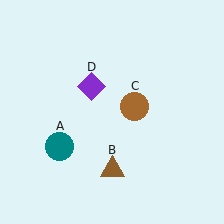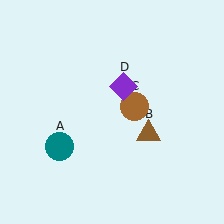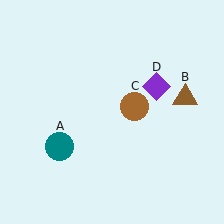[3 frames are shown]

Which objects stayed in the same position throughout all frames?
Teal circle (object A) and brown circle (object C) remained stationary.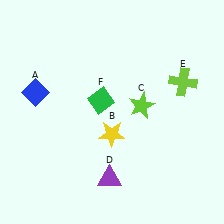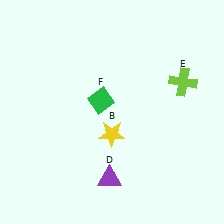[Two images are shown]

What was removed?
The blue diamond (A), the lime star (C) were removed in Image 2.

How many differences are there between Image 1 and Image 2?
There are 2 differences between the two images.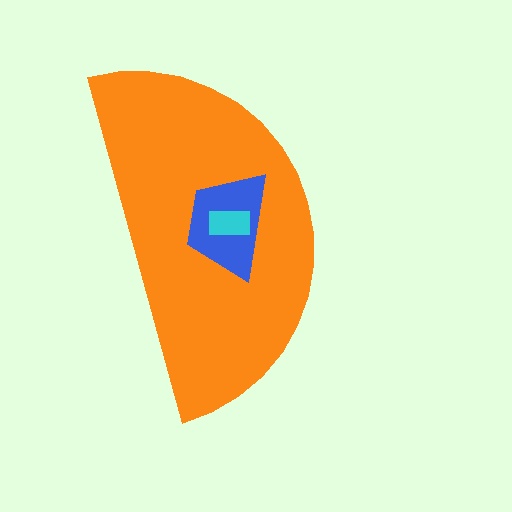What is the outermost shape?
The orange semicircle.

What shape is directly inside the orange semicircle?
The blue trapezoid.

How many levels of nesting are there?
3.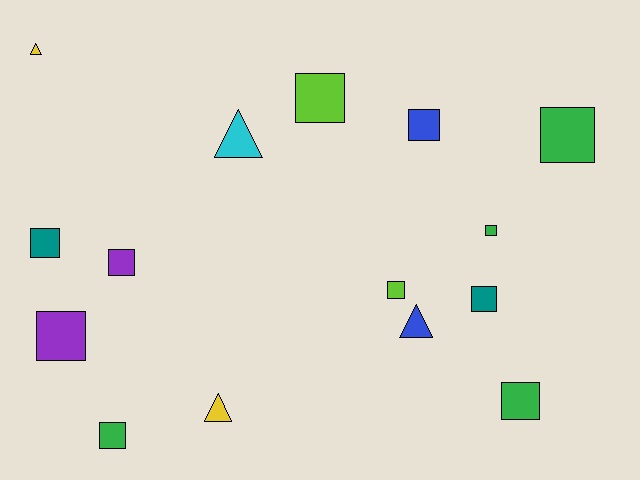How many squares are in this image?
There are 11 squares.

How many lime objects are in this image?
There are 2 lime objects.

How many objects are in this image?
There are 15 objects.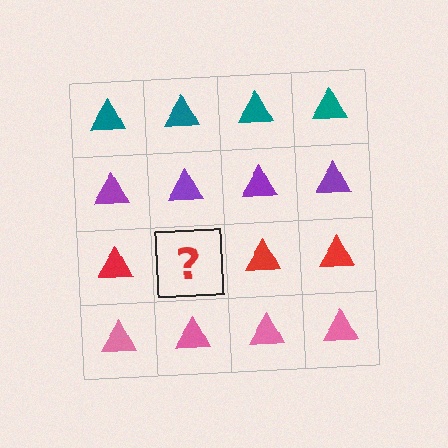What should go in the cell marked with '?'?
The missing cell should contain a red triangle.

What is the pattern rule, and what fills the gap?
The rule is that each row has a consistent color. The gap should be filled with a red triangle.